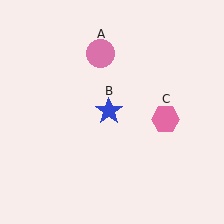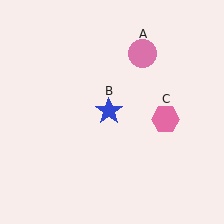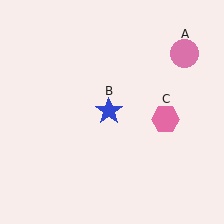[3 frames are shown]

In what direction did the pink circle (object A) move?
The pink circle (object A) moved right.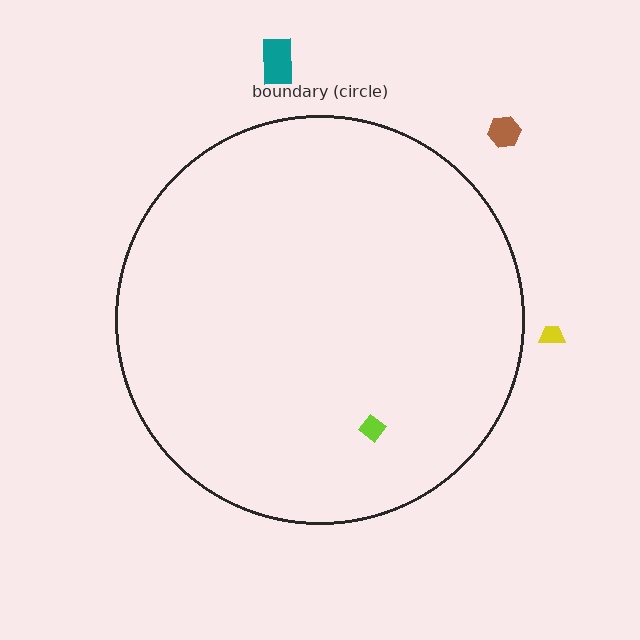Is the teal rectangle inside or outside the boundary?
Outside.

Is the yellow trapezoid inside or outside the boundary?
Outside.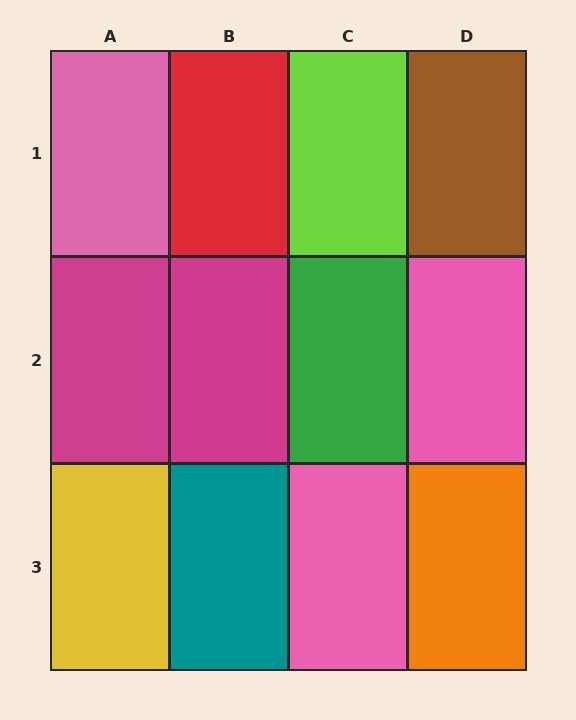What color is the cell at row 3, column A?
Yellow.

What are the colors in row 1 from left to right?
Pink, red, lime, brown.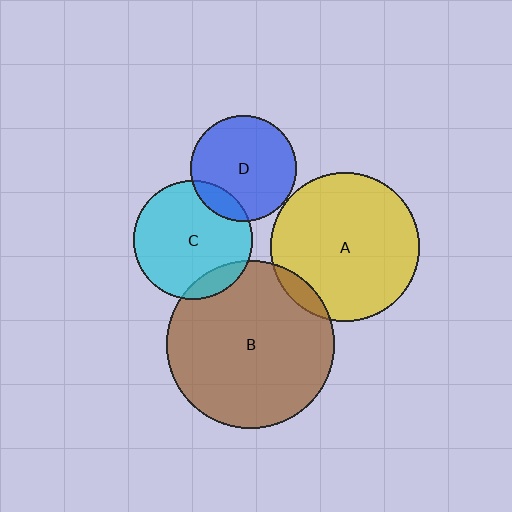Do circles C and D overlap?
Yes.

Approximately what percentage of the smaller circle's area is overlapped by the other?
Approximately 15%.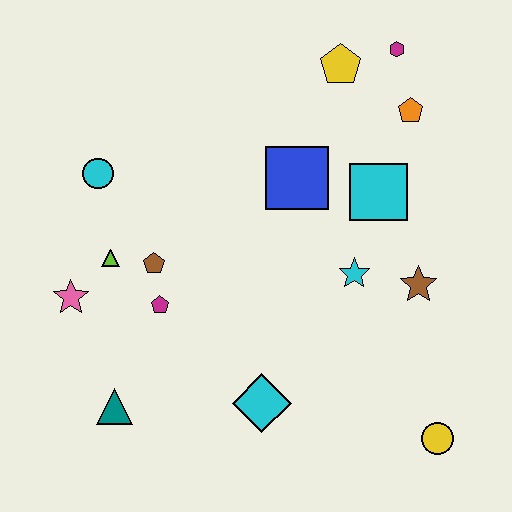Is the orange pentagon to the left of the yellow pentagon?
No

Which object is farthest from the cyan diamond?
The magenta hexagon is farthest from the cyan diamond.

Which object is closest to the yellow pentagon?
The magenta hexagon is closest to the yellow pentagon.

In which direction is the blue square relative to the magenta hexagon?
The blue square is below the magenta hexagon.